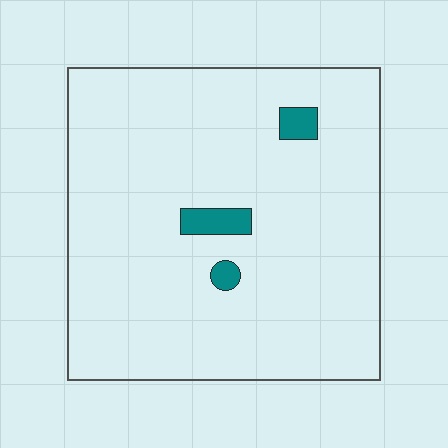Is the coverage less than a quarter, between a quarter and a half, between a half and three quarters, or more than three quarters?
Less than a quarter.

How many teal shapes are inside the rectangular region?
3.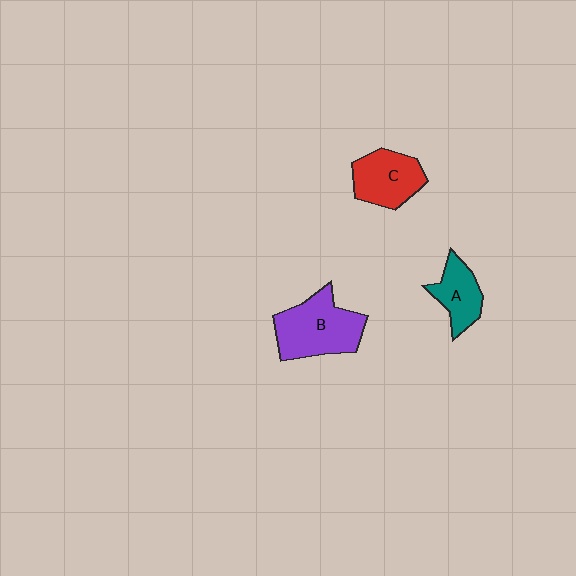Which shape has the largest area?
Shape B (purple).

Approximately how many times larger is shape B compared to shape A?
Approximately 1.7 times.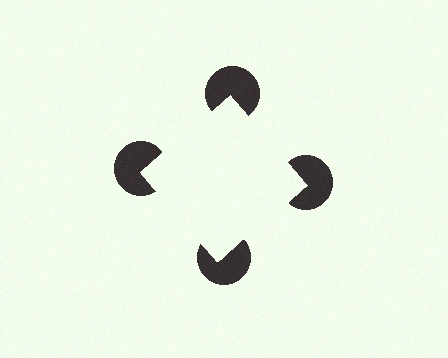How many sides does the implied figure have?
4 sides.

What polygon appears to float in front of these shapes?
An illusory square — its edges are inferred from the aligned wedge cuts in the pac-man discs, not physically drawn.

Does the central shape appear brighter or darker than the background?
It typically appears slightly brighter than the background, even though no actual brightness change is drawn.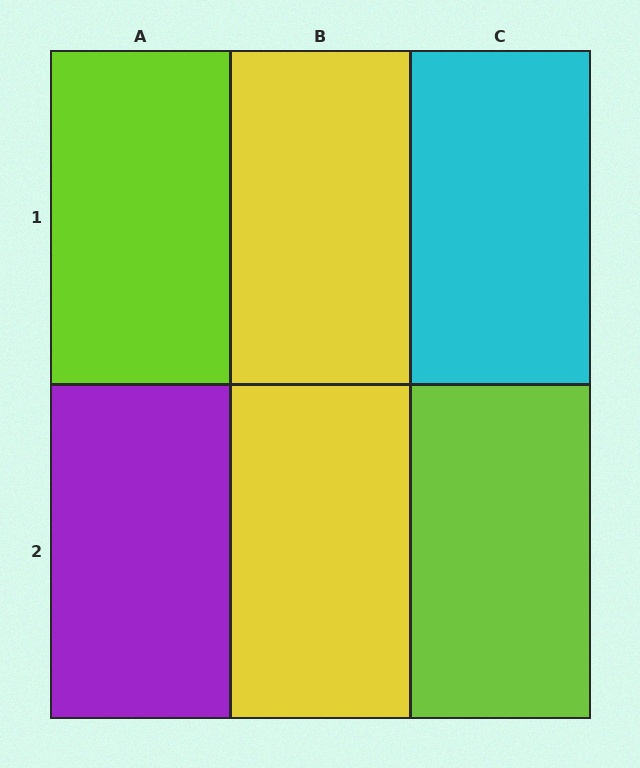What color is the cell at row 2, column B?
Yellow.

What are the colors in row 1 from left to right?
Lime, yellow, cyan.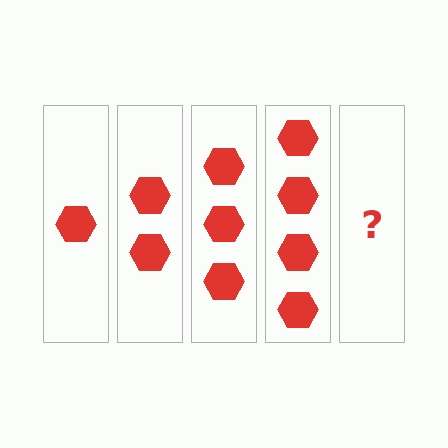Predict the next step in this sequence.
The next step is 5 hexagons.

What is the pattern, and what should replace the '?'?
The pattern is that each step adds one more hexagon. The '?' should be 5 hexagons.